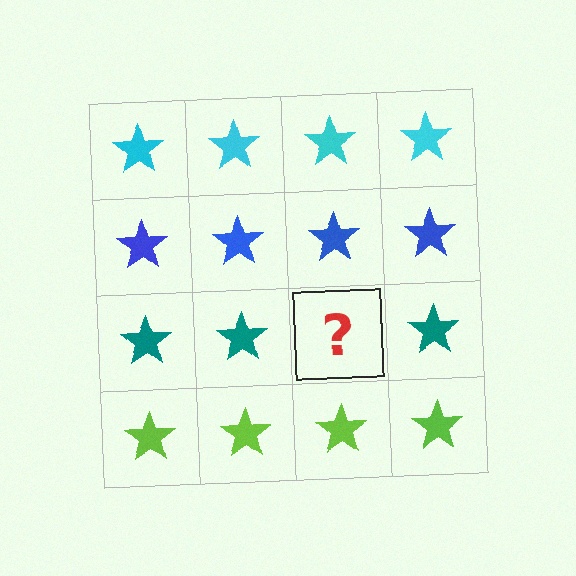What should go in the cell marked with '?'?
The missing cell should contain a teal star.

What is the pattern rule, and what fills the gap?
The rule is that each row has a consistent color. The gap should be filled with a teal star.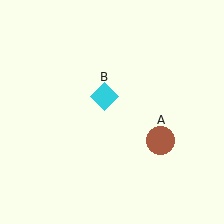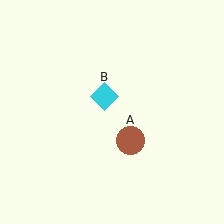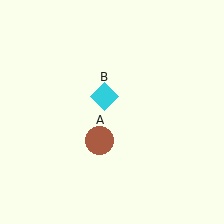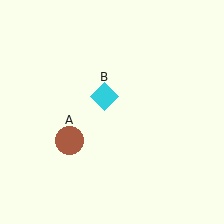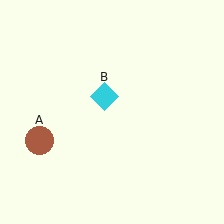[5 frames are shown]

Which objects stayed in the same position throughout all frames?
Cyan diamond (object B) remained stationary.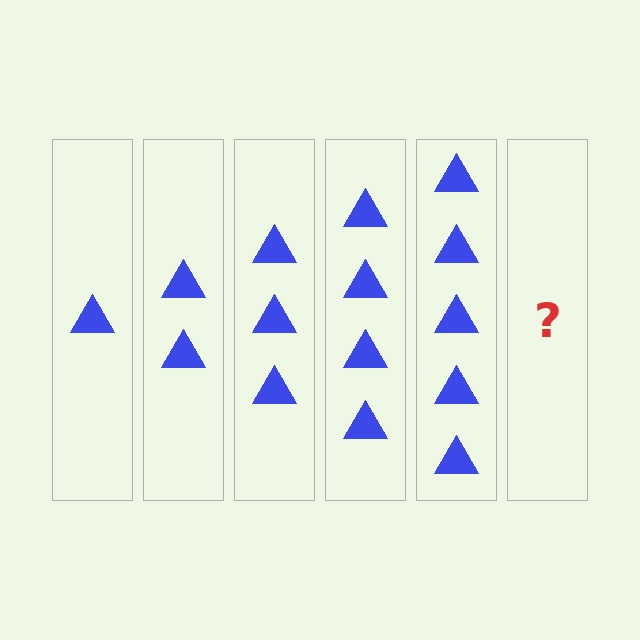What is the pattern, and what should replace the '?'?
The pattern is that each step adds one more triangle. The '?' should be 6 triangles.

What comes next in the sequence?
The next element should be 6 triangles.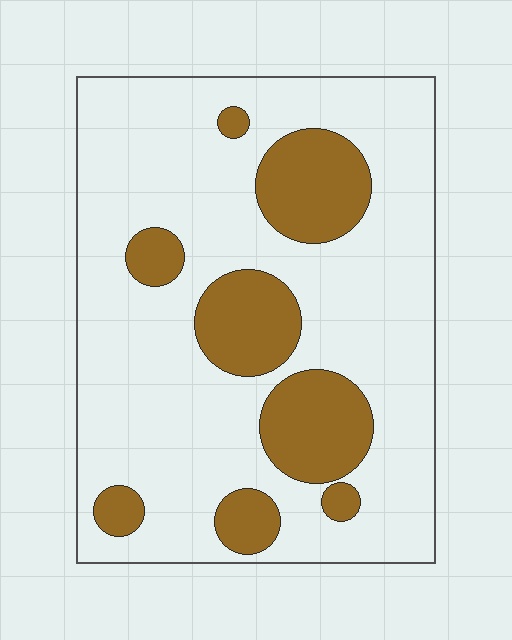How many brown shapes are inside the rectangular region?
8.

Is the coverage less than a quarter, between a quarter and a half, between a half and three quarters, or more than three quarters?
Less than a quarter.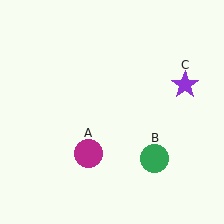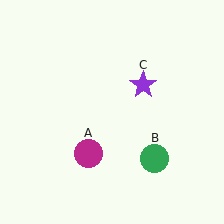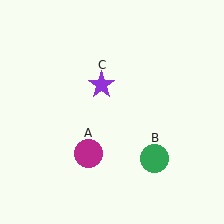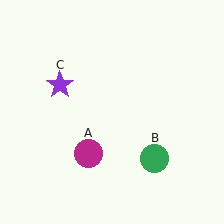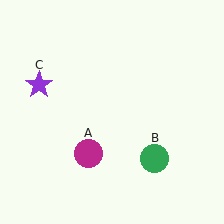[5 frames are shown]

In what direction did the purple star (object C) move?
The purple star (object C) moved left.